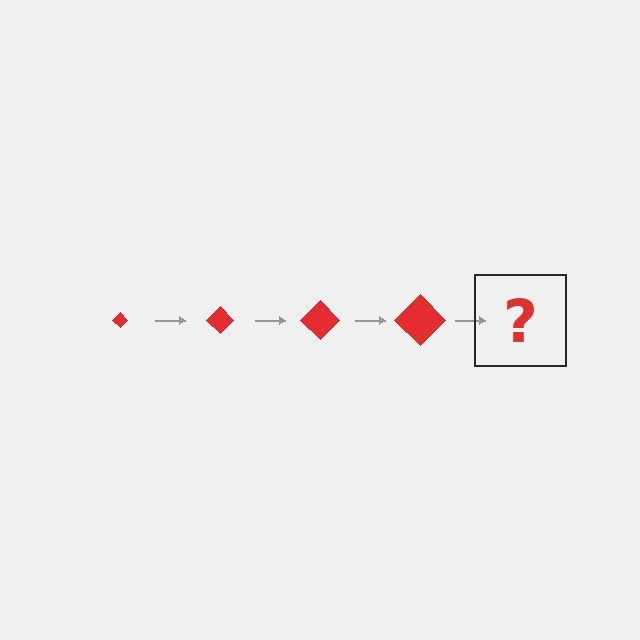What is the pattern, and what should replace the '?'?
The pattern is that the diamond gets progressively larger each step. The '?' should be a red diamond, larger than the previous one.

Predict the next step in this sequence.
The next step is a red diamond, larger than the previous one.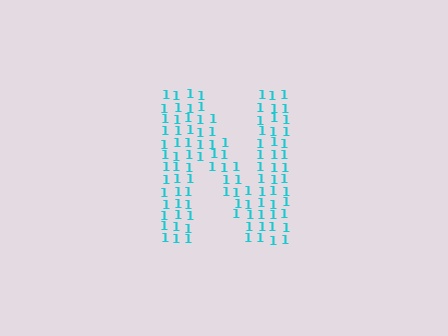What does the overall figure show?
The overall figure shows the letter N.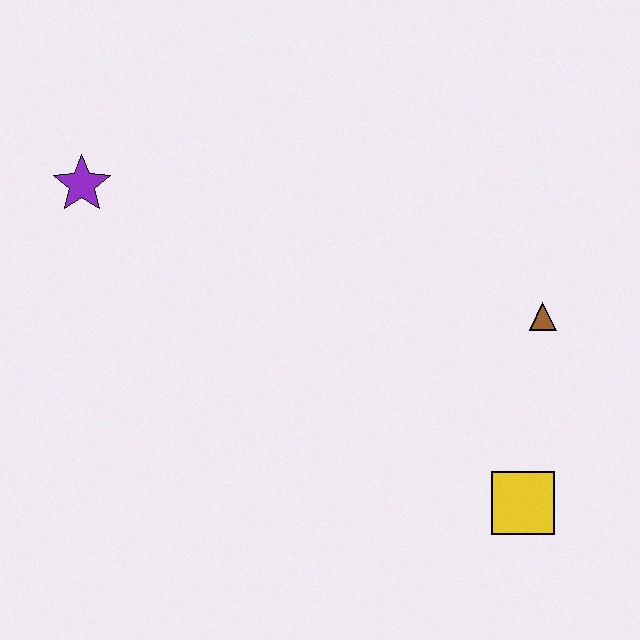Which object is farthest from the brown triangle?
The purple star is farthest from the brown triangle.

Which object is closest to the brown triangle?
The yellow square is closest to the brown triangle.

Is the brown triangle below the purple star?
Yes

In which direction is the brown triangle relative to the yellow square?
The brown triangle is above the yellow square.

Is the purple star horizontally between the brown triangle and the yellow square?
No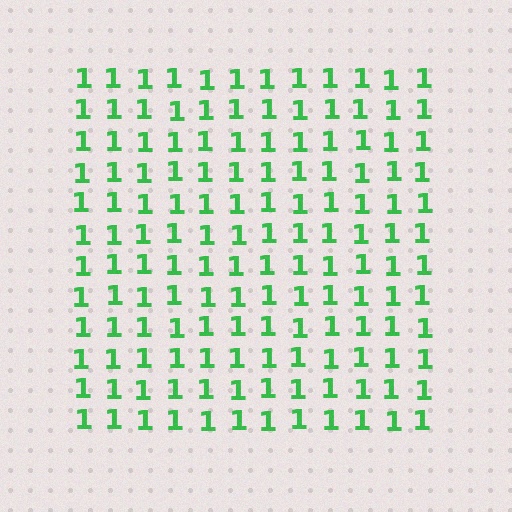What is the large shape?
The large shape is a square.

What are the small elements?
The small elements are digit 1's.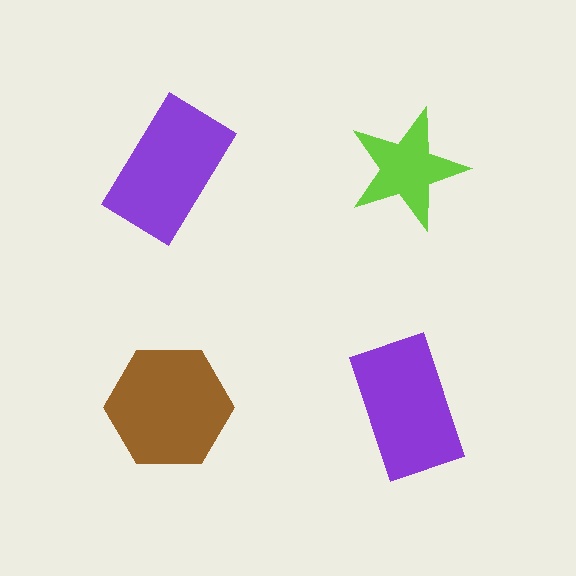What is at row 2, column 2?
A purple rectangle.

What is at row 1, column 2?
A lime star.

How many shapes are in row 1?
2 shapes.